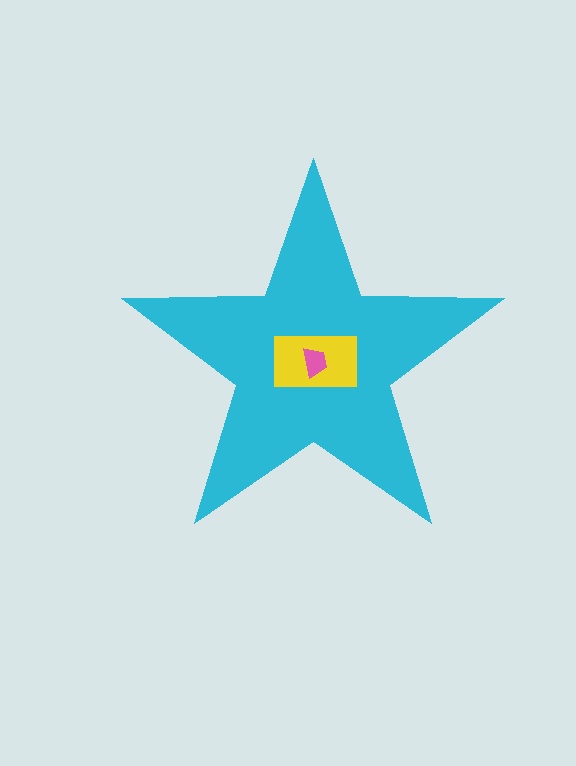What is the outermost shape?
The cyan star.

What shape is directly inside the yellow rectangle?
The pink trapezoid.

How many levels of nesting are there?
3.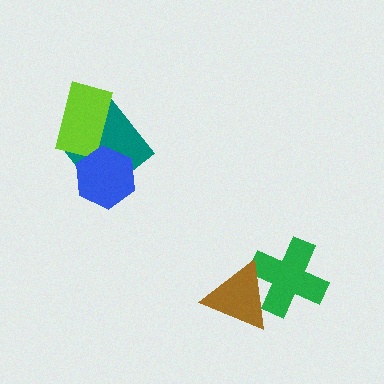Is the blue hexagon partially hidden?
No, no other shape covers it.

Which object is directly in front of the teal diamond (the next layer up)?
The lime rectangle is directly in front of the teal diamond.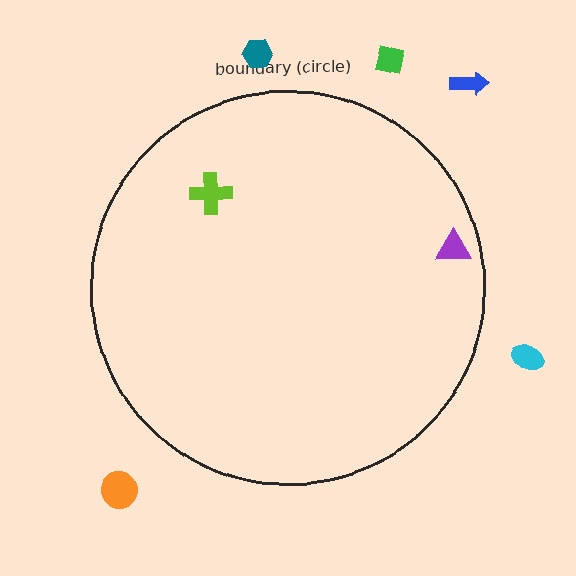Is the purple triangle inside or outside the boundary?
Inside.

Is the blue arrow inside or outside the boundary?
Outside.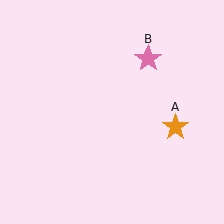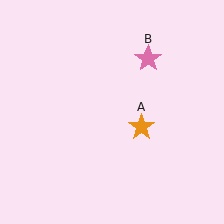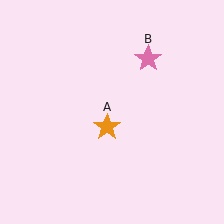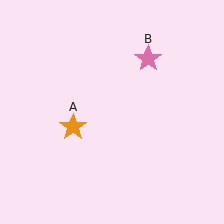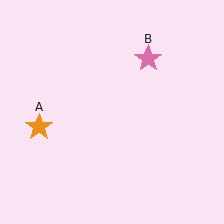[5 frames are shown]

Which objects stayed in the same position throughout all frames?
Pink star (object B) remained stationary.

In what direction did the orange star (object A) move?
The orange star (object A) moved left.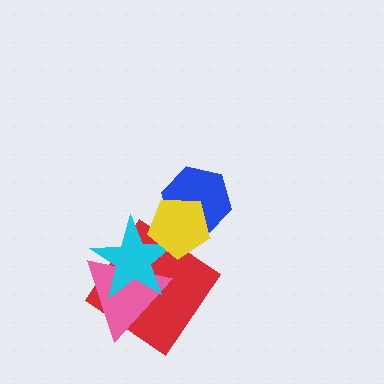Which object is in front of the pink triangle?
The cyan star is in front of the pink triangle.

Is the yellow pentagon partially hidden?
No, no other shape covers it.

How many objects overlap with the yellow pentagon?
3 objects overlap with the yellow pentagon.